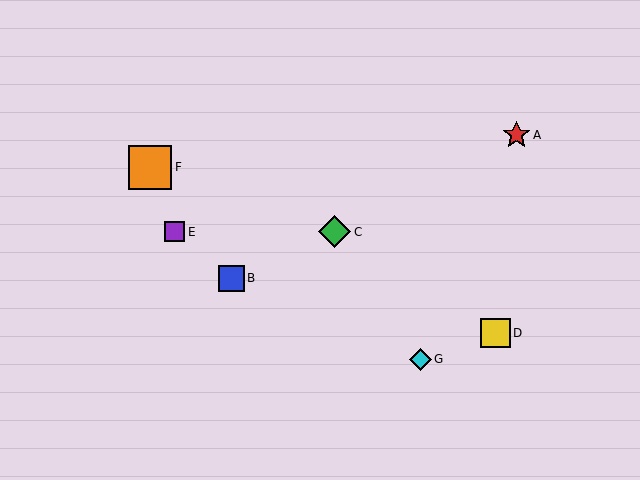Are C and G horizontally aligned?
No, C is at y≈232 and G is at y≈359.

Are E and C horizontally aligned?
Yes, both are at y≈232.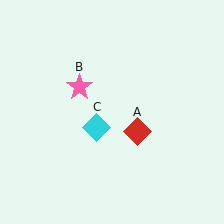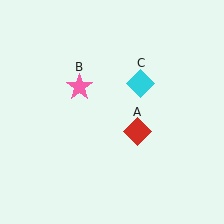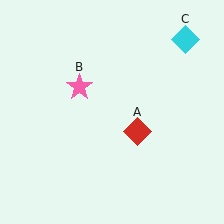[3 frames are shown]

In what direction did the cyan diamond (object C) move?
The cyan diamond (object C) moved up and to the right.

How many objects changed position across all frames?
1 object changed position: cyan diamond (object C).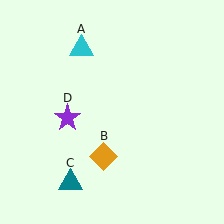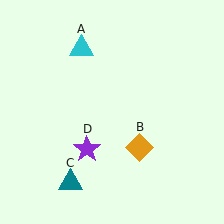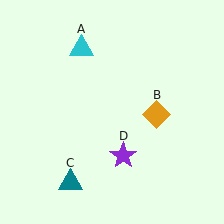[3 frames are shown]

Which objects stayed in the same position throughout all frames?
Cyan triangle (object A) and teal triangle (object C) remained stationary.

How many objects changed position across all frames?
2 objects changed position: orange diamond (object B), purple star (object D).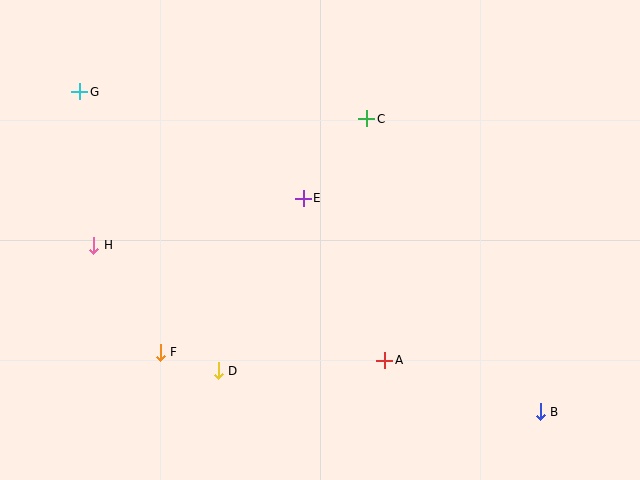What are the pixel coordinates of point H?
Point H is at (94, 245).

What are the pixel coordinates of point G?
Point G is at (80, 92).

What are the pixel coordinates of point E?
Point E is at (303, 198).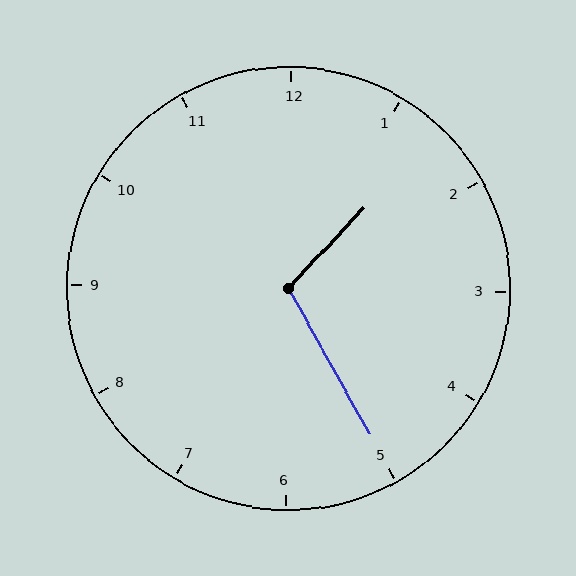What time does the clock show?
1:25.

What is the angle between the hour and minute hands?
Approximately 108 degrees.